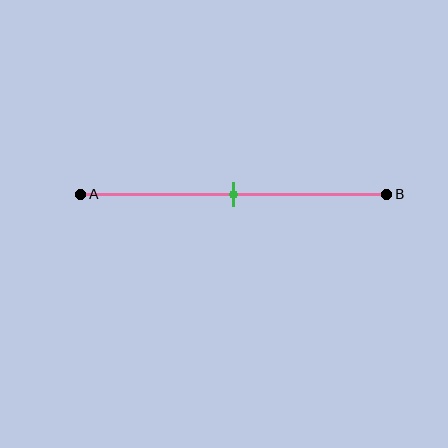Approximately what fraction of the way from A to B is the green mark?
The green mark is approximately 50% of the way from A to B.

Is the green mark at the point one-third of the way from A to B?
No, the mark is at about 50% from A, not at the 33% one-third point.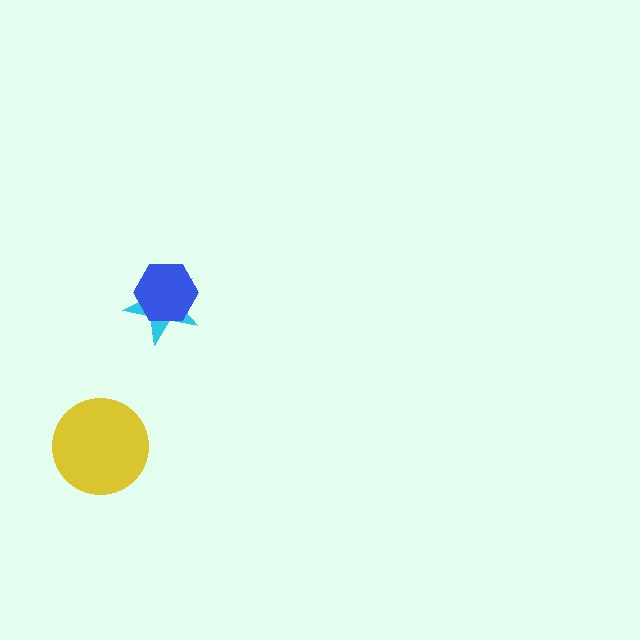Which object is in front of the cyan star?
The blue hexagon is in front of the cyan star.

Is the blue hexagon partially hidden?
No, no other shape covers it.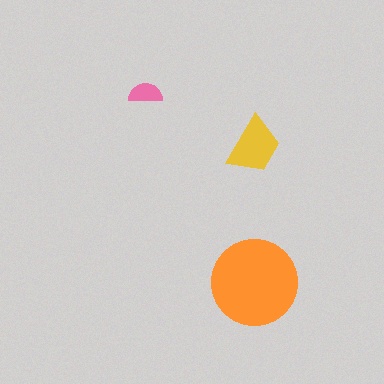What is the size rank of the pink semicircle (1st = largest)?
3rd.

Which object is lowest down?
The orange circle is bottommost.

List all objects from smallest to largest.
The pink semicircle, the yellow trapezoid, the orange circle.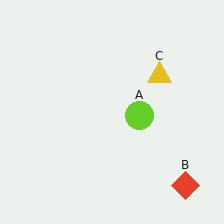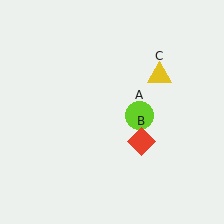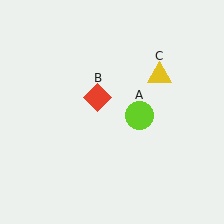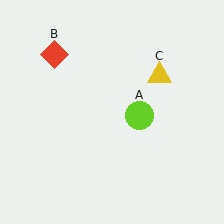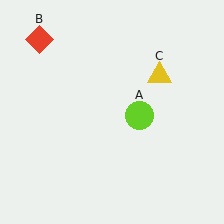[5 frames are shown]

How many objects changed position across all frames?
1 object changed position: red diamond (object B).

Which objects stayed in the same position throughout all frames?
Lime circle (object A) and yellow triangle (object C) remained stationary.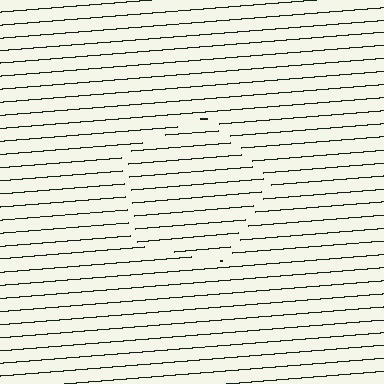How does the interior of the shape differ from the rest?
The interior of the shape contains the same grating, shifted by half a period — the contour is defined by the phase discontinuity where line-ends from the inner and outer gratings abut.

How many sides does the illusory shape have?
5 sides — the line-ends trace a pentagon.